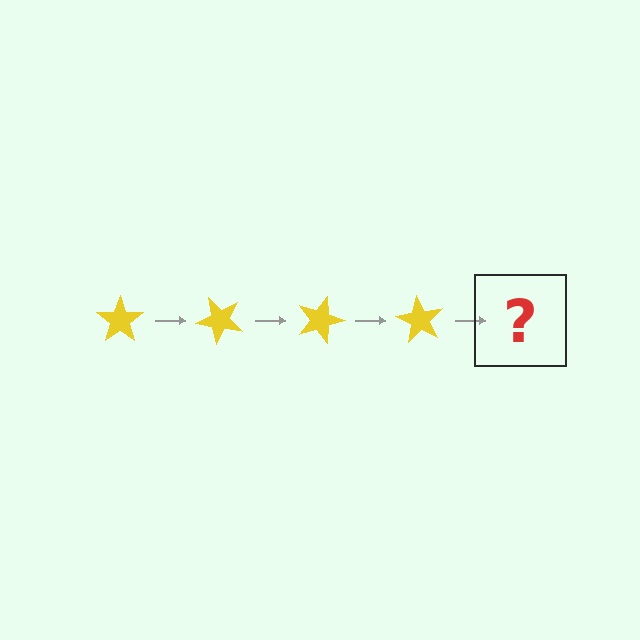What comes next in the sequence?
The next element should be a yellow star rotated 180 degrees.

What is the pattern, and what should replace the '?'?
The pattern is that the star rotates 45 degrees each step. The '?' should be a yellow star rotated 180 degrees.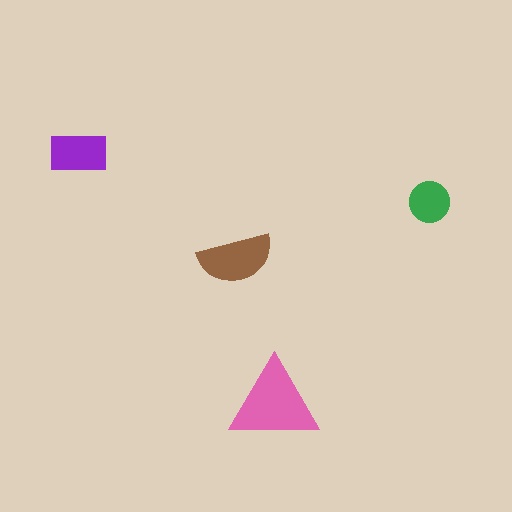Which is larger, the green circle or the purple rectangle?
The purple rectangle.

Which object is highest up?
The purple rectangle is topmost.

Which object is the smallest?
The green circle.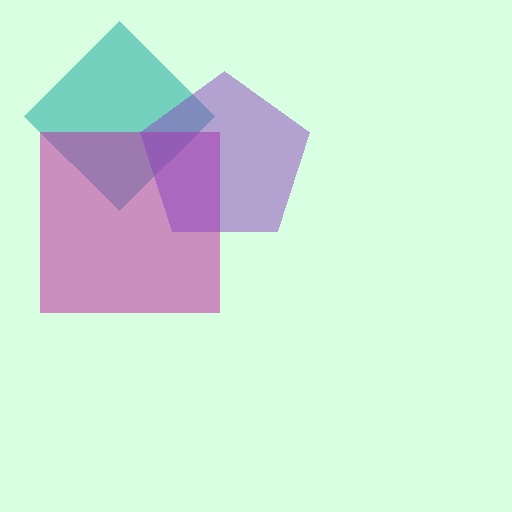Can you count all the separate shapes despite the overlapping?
Yes, there are 3 separate shapes.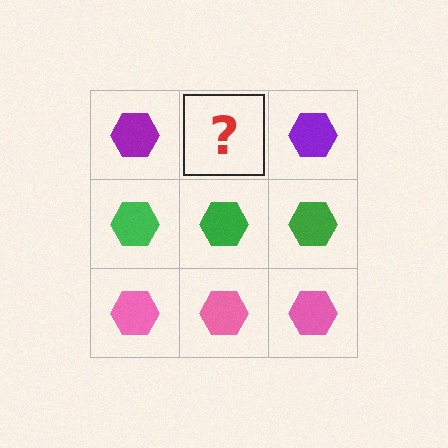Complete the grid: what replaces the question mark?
The question mark should be replaced with a purple hexagon.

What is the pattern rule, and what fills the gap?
The rule is that each row has a consistent color. The gap should be filled with a purple hexagon.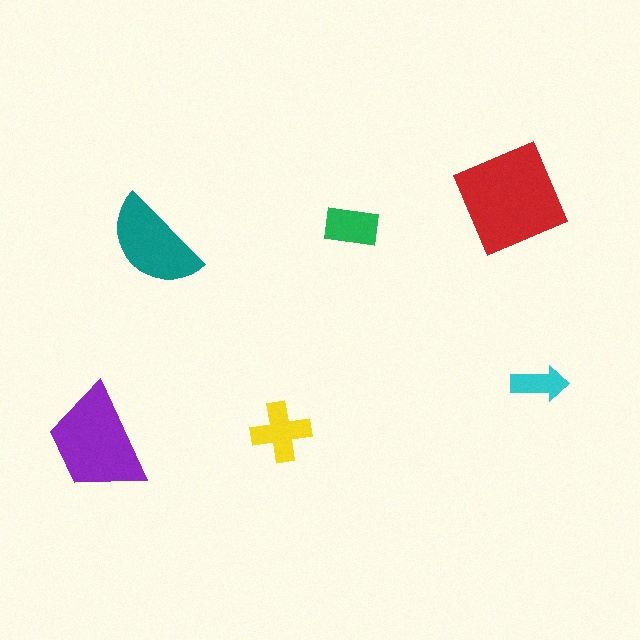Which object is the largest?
The red square.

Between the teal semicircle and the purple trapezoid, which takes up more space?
The purple trapezoid.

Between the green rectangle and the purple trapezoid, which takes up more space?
The purple trapezoid.